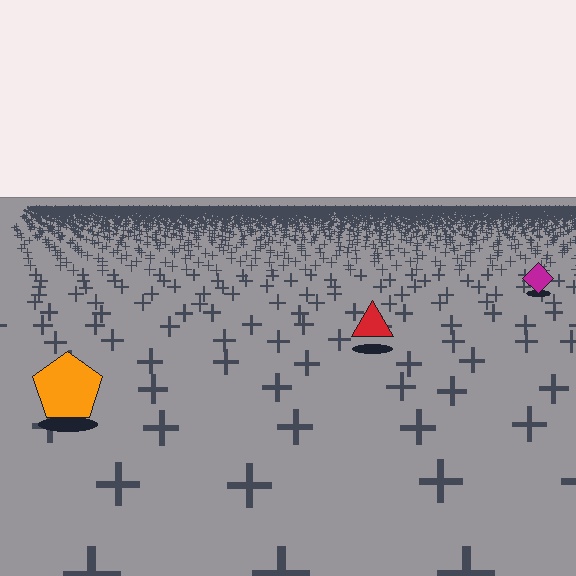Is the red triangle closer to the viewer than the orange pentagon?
No. The orange pentagon is closer — you can tell from the texture gradient: the ground texture is coarser near it.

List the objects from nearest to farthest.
From nearest to farthest: the orange pentagon, the red triangle, the magenta diamond.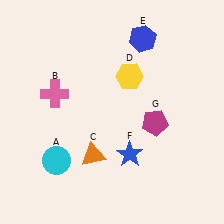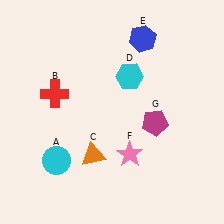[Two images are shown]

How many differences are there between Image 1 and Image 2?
There are 3 differences between the two images.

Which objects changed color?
B changed from pink to red. D changed from yellow to cyan. F changed from blue to pink.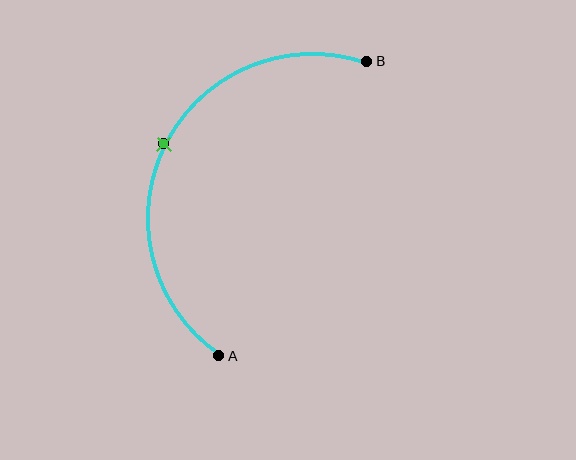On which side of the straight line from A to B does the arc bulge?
The arc bulges to the left of the straight line connecting A and B.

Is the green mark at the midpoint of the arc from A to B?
Yes. The green mark lies on the arc at equal arc-length from both A and B — it is the arc midpoint.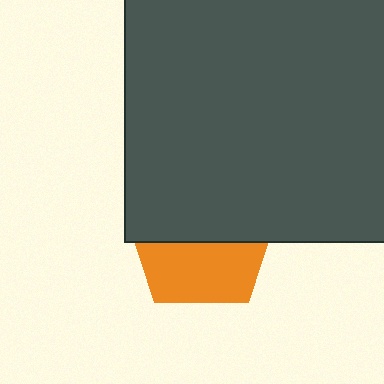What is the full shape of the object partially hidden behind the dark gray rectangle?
The partially hidden object is an orange pentagon.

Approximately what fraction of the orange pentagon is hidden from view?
Roughly 56% of the orange pentagon is hidden behind the dark gray rectangle.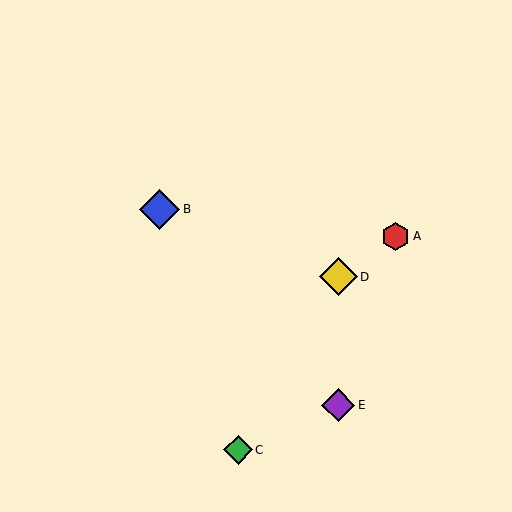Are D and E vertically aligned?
Yes, both are at x≈338.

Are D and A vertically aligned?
No, D is at x≈338 and A is at x≈396.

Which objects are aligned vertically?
Objects D, E are aligned vertically.